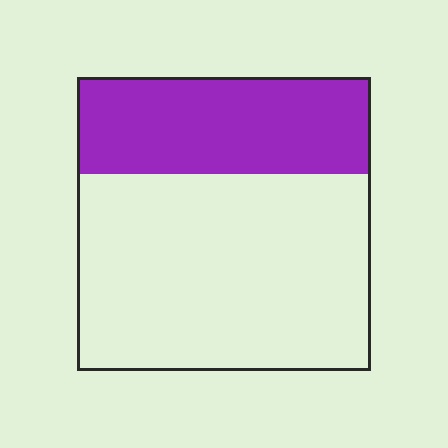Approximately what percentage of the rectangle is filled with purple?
Approximately 35%.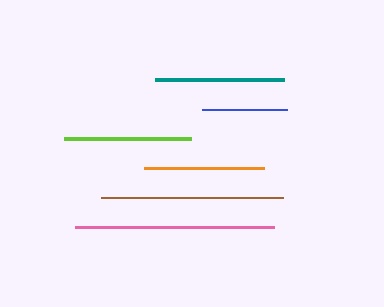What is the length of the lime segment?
The lime segment is approximately 128 pixels long.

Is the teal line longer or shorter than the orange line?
The teal line is longer than the orange line.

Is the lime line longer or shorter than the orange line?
The lime line is longer than the orange line.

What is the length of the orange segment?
The orange segment is approximately 120 pixels long.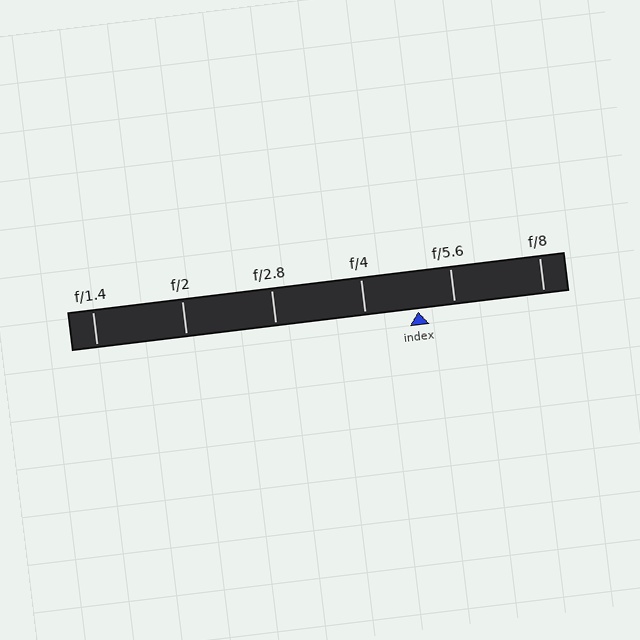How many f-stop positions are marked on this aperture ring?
There are 6 f-stop positions marked.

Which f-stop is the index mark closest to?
The index mark is closest to f/5.6.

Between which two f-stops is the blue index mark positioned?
The index mark is between f/4 and f/5.6.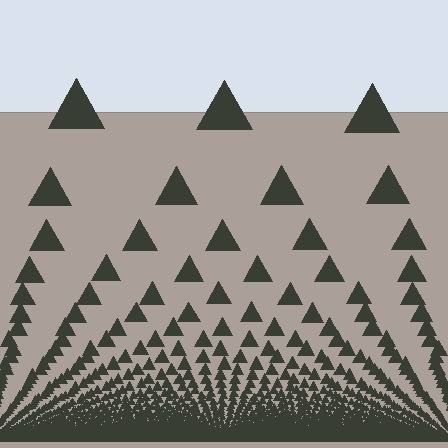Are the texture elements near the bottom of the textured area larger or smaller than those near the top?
Smaller. The gradient is inverted — elements near the bottom are smaller and denser.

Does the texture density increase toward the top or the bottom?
Density increases toward the bottom.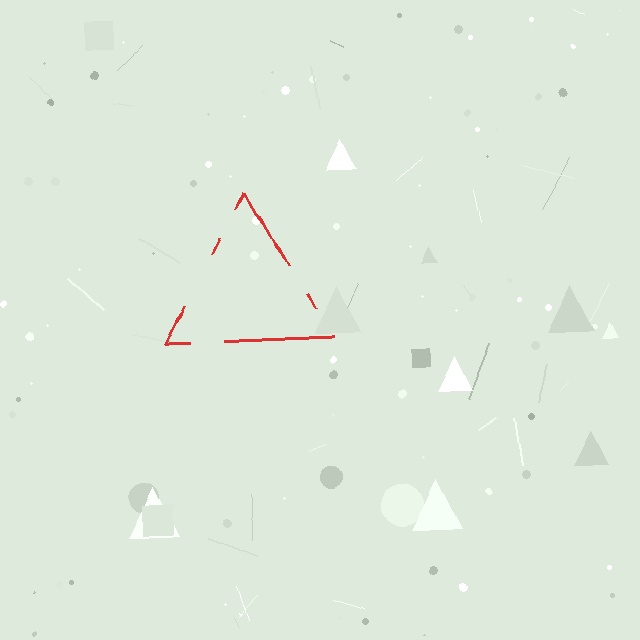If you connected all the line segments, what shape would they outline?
They would outline a triangle.